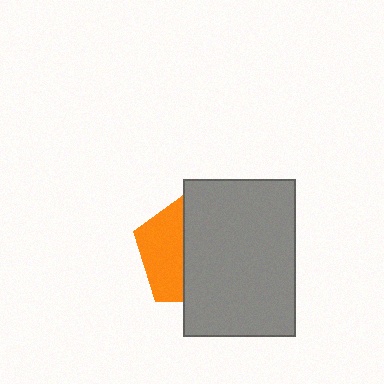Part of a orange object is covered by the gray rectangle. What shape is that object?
It is a pentagon.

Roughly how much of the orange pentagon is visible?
A small part of it is visible (roughly 39%).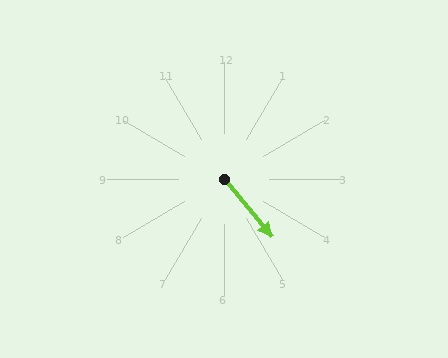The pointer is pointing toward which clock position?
Roughly 5 o'clock.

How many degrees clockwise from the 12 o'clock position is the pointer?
Approximately 140 degrees.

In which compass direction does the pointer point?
Southeast.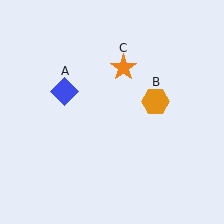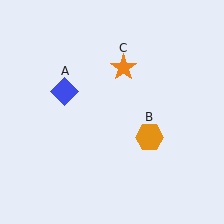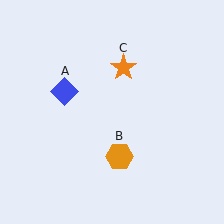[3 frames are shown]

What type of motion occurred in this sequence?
The orange hexagon (object B) rotated clockwise around the center of the scene.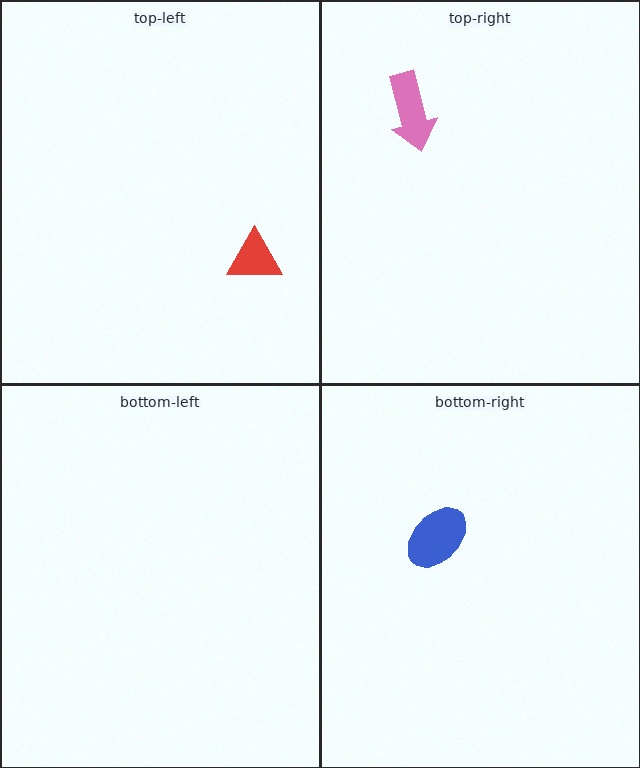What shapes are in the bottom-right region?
The blue ellipse.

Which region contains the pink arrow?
The top-right region.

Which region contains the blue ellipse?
The bottom-right region.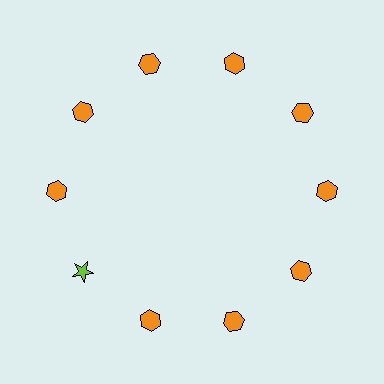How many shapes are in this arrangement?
There are 10 shapes arranged in a ring pattern.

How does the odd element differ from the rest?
It differs in both color (lime instead of orange) and shape (star instead of hexagon).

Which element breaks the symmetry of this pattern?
The lime star at roughly the 8 o'clock position breaks the symmetry. All other shapes are orange hexagons.